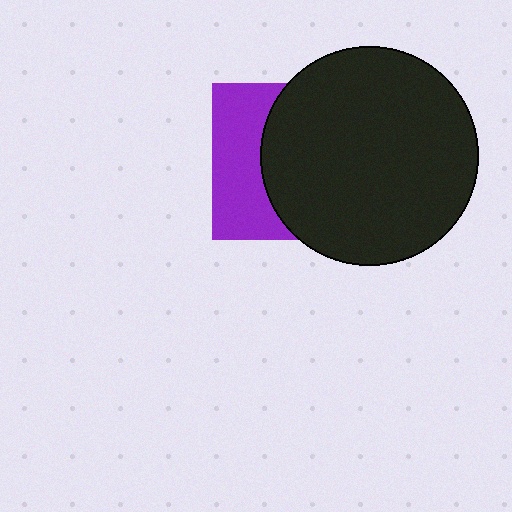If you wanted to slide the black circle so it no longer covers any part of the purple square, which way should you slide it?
Slide it right — that is the most direct way to separate the two shapes.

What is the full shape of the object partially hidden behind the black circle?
The partially hidden object is a purple square.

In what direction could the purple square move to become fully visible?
The purple square could move left. That would shift it out from behind the black circle entirely.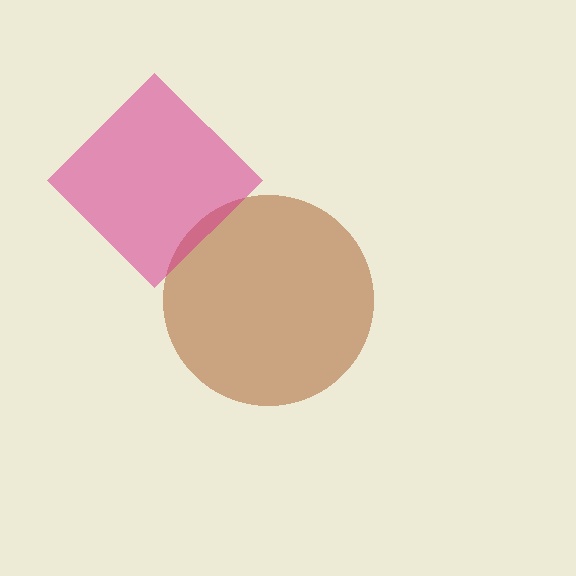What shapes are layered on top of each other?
The layered shapes are: a brown circle, a magenta diamond.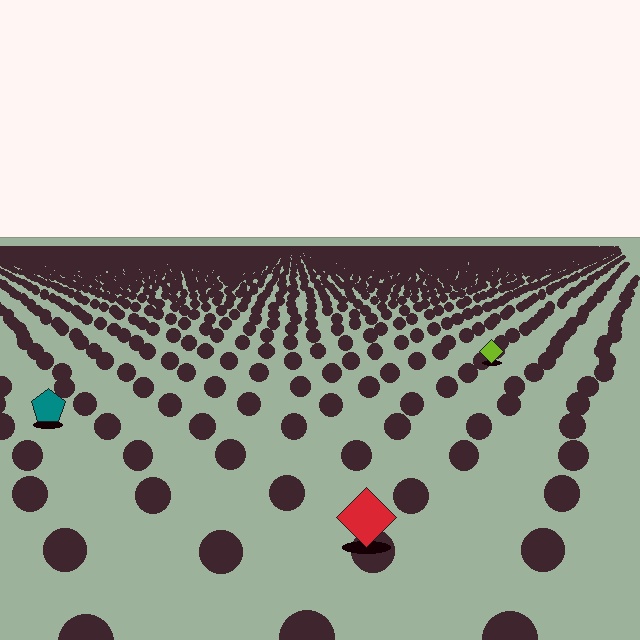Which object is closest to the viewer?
The red diamond is closest. The texture marks near it are larger and more spread out.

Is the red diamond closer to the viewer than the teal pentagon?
Yes. The red diamond is closer — you can tell from the texture gradient: the ground texture is coarser near it.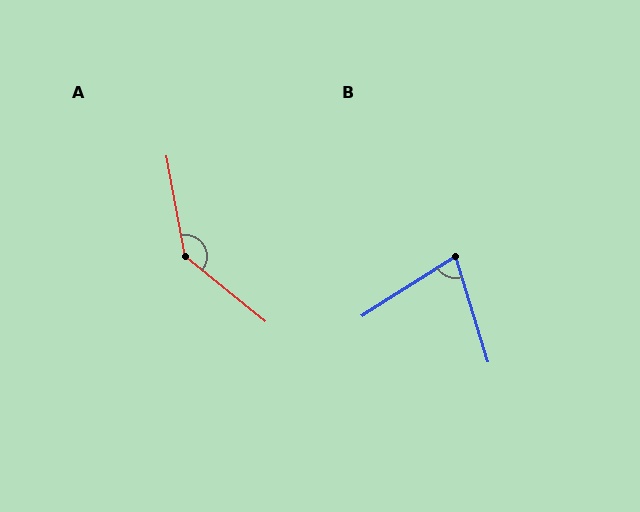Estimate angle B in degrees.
Approximately 75 degrees.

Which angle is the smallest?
B, at approximately 75 degrees.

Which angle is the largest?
A, at approximately 139 degrees.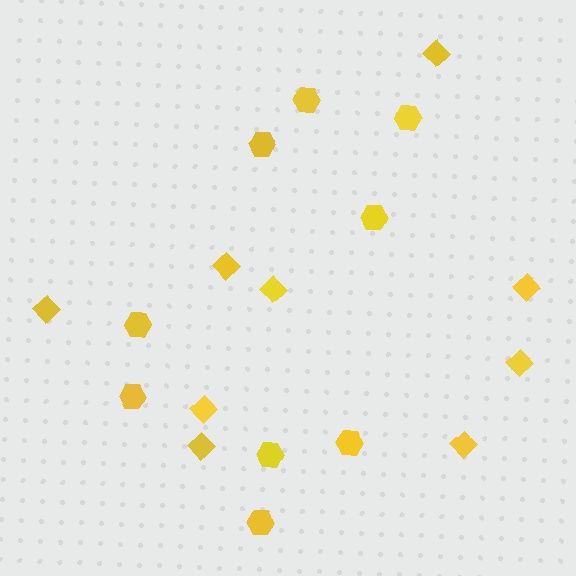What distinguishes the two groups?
There are 2 groups: one group of hexagons (9) and one group of diamonds (9).